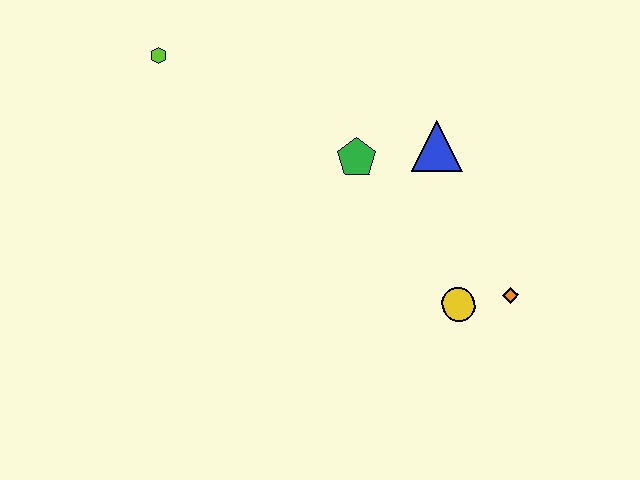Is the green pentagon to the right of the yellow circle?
No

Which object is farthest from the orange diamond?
The lime hexagon is farthest from the orange diamond.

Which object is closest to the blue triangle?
The green pentagon is closest to the blue triangle.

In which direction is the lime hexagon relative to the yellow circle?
The lime hexagon is to the left of the yellow circle.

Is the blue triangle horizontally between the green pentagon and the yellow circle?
Yes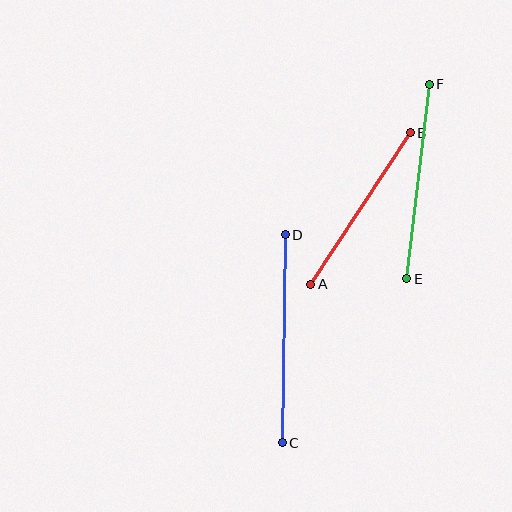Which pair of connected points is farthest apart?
Points C and D are farthest apart.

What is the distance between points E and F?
The distance is approximately 196 pixels.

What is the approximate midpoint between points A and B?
The midpoint is at approximately (361, 209) pixels.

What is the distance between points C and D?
The distance is approximately 208 pixels.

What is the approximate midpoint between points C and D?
The midpoint is at approximately (284, 339) pixels.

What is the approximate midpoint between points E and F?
The midpoint is at approximately (418, 181) pixels.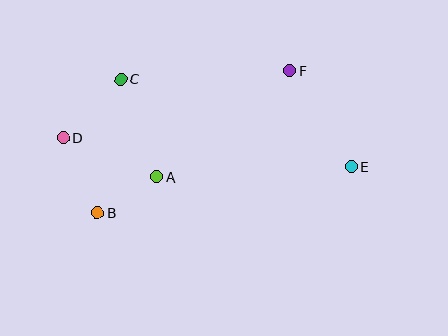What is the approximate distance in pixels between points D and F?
The distance between D and F is approximately 237 pixels.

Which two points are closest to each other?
Points A and B are closest to each other.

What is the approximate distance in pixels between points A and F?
The distance between A and F is approximately 171 pixels.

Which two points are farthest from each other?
Points D and E are farthest from each other.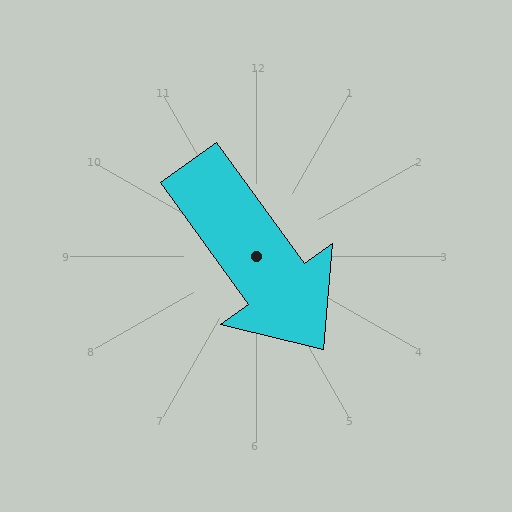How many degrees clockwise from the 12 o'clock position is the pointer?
Approximately 144 degrees.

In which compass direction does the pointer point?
Southeast.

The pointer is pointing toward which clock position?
Roughly 5 o'clock.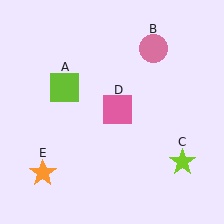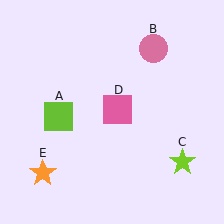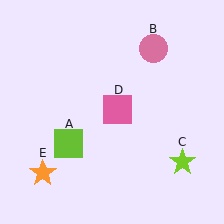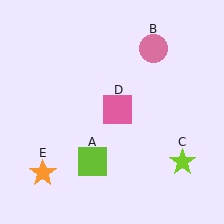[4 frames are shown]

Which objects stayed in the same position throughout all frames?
Pink circle (object B) and lime star (object C) and pink square (object D) and orange star (object E) remained stationary.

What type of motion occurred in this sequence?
The lime square (object A) rotated counterclockwise around the center of the scene.